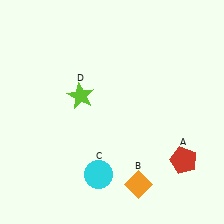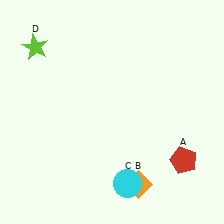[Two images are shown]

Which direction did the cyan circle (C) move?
The cyan circle (C) moved right.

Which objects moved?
The objects that moved are: the cyan circle (C), the lime star (D).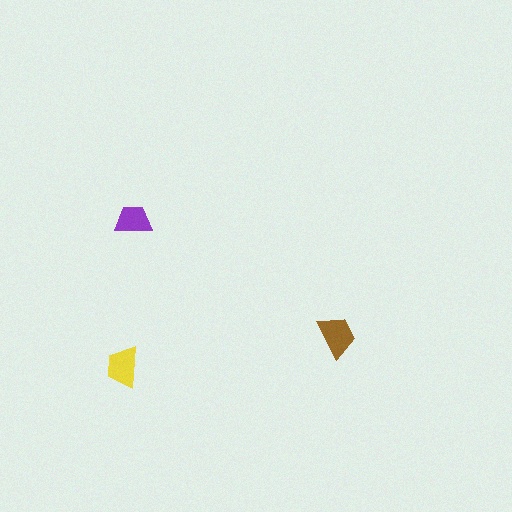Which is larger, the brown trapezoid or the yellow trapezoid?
The brown one.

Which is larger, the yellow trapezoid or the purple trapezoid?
The yellow one.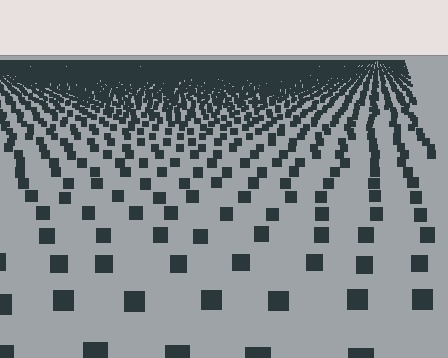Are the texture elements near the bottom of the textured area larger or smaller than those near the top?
Larger. Near the bottom, elements are closer to the viewer and appear at a bigger on-screen size.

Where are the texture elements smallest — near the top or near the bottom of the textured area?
Near the top.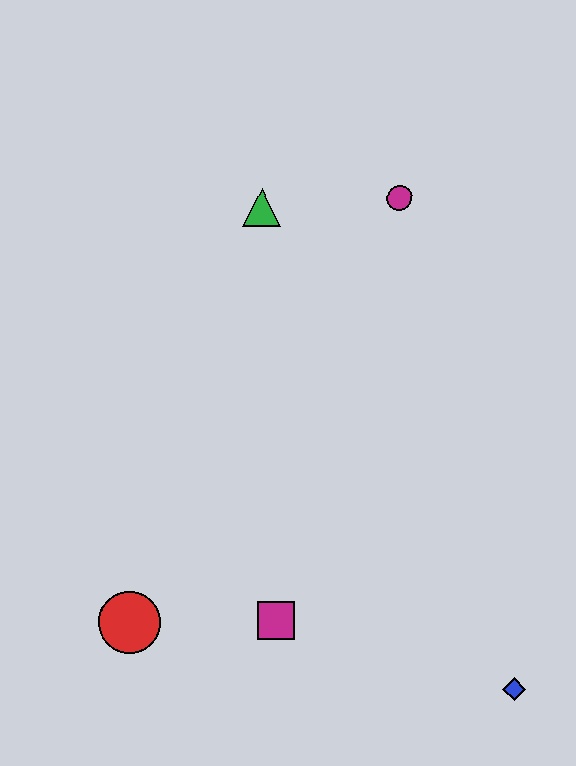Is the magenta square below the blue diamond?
No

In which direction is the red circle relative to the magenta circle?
The red circle is below the magenta circle.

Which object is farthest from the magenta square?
The magenta circle is farthest from the magenta square.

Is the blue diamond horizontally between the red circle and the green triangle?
No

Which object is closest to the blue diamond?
The magenta square is closest to the blue diamond.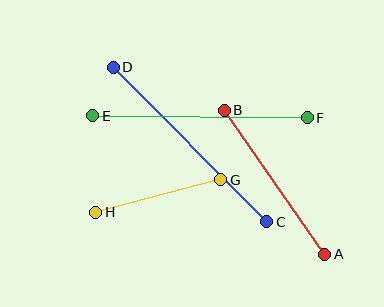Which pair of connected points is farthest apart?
Points C and D are farthest apart.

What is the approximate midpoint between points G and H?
The midpoint is at approximately (158, 196) pixels.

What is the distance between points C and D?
The distance is approximately 218 pixels.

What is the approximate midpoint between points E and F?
The midpoint is at approximately (200, 117) pixels.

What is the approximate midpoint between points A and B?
The midpoint is at approximately (274, 182) pixels.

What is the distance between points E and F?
The distance is approximately 214 pixels.